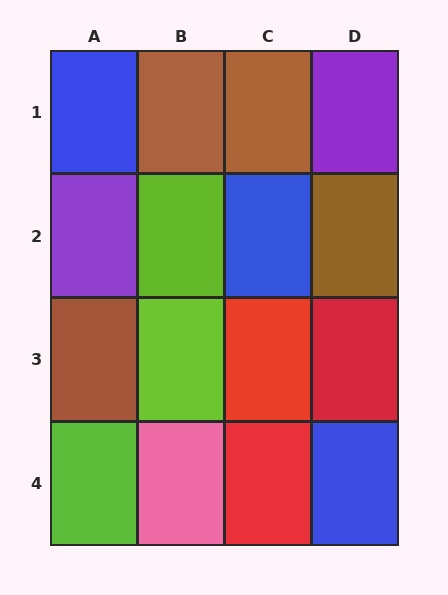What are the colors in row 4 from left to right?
Lime, pink, red, blue.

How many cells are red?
3 cells are red.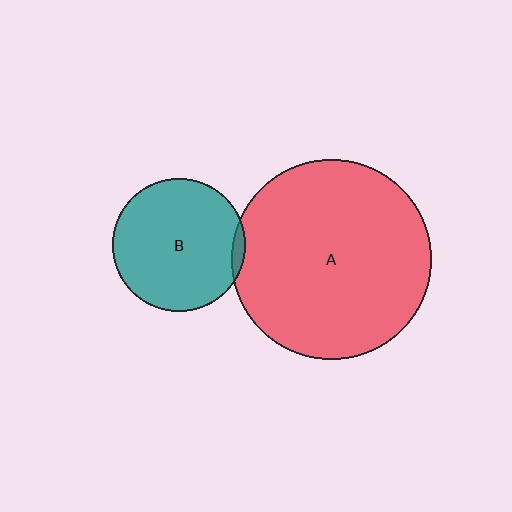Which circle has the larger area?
Circle A (red).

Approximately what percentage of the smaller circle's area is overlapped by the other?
Approximately 5%.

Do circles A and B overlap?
Yes.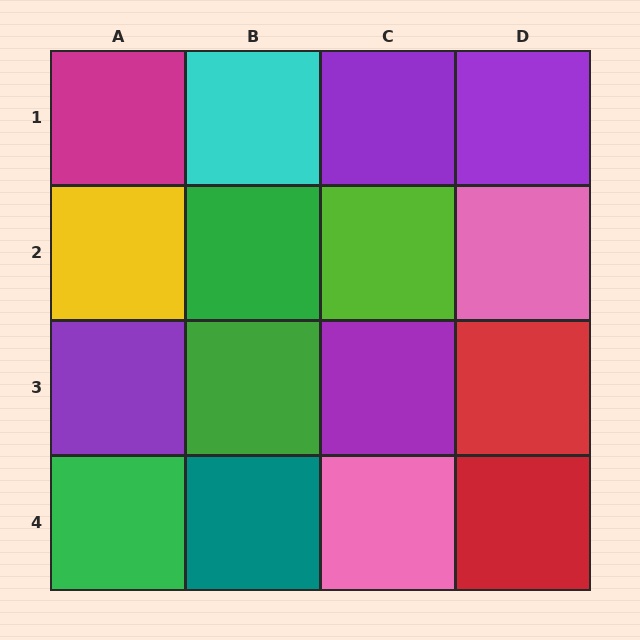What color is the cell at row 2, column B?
Green.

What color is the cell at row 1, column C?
Purple.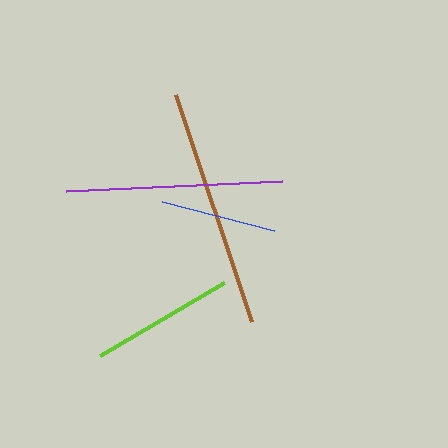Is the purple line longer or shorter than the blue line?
The purple line is longer than the blue line.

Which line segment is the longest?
The brown line is the longest at approximately 239 pixels.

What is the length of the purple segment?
The purple segment is approximately 216 pixels long.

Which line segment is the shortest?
The blue line is the shortest at approximately 115 pixels.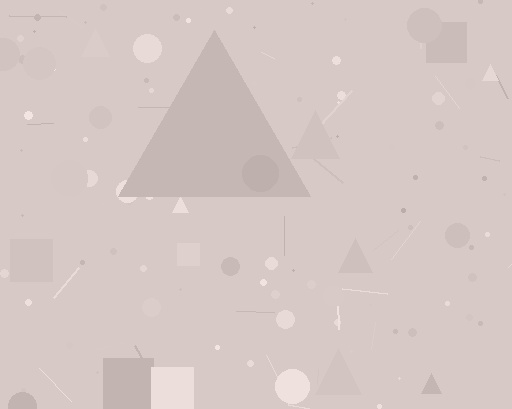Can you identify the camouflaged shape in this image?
The camouflaged shape is a triangle.